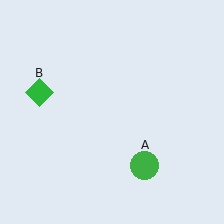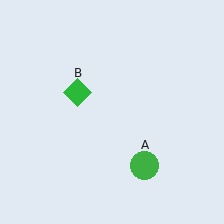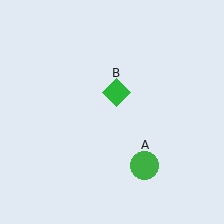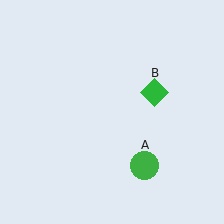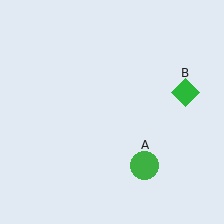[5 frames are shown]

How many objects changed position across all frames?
1 object changed position: green diamond (object B).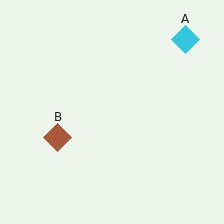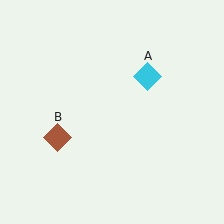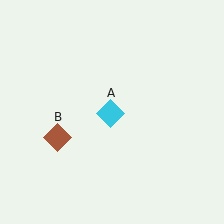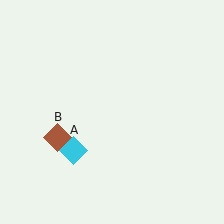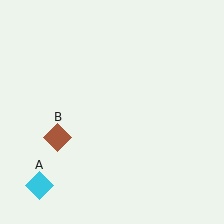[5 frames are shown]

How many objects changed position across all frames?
1 object changed position: cyan diamond (object A).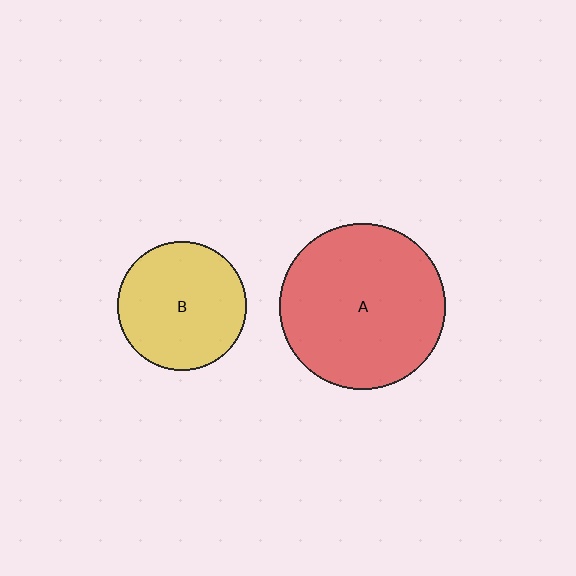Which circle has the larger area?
Circle A (red).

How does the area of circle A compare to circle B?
Approximately 1.7 times.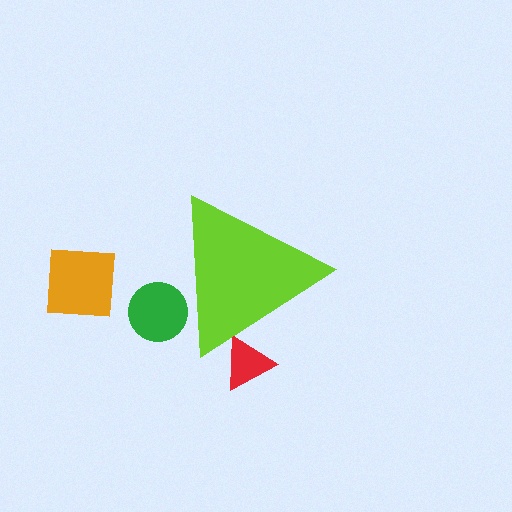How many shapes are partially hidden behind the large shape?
2 shapes are partially hidden.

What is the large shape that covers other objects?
A lime triangle.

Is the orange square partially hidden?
No, the orange square is fully visible.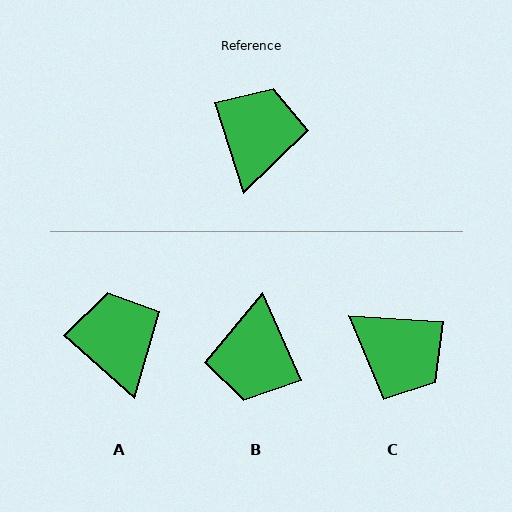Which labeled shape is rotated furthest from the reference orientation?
B, about 174 degrees away.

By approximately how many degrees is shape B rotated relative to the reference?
Approximately 174 degrees clockwise.